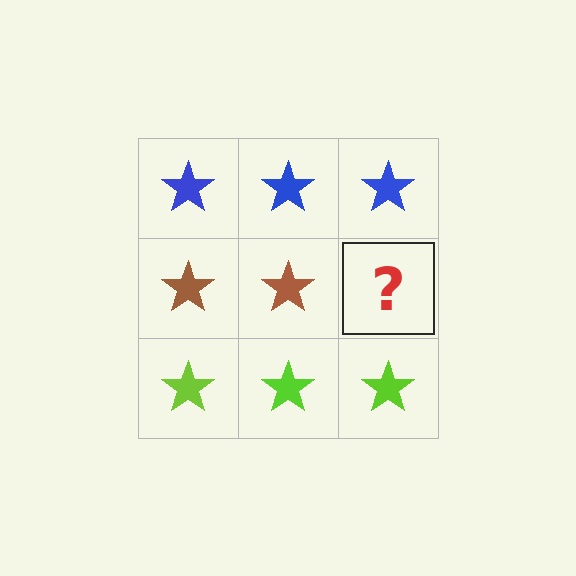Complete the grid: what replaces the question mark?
The question mark should be replaced with a brown star.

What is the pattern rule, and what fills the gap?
The rule is that each row has a consistent color. The gap should be filled with a brown star.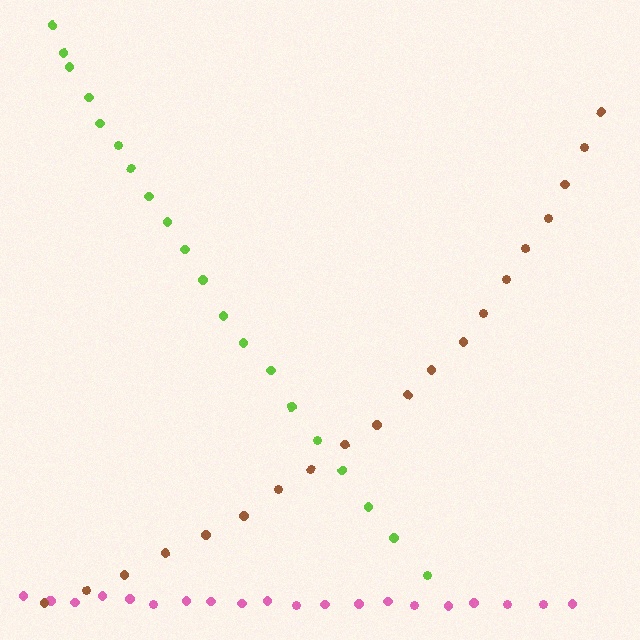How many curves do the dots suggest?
There are 3 distinct paths.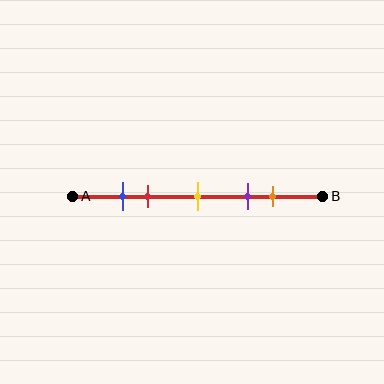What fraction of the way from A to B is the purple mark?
The purple mark is approximately 70% (0.7) of the way from A to B.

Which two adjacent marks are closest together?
The blue and red marks are the closest adjacent pair.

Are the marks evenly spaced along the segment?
No, the marks are not evenly spaced.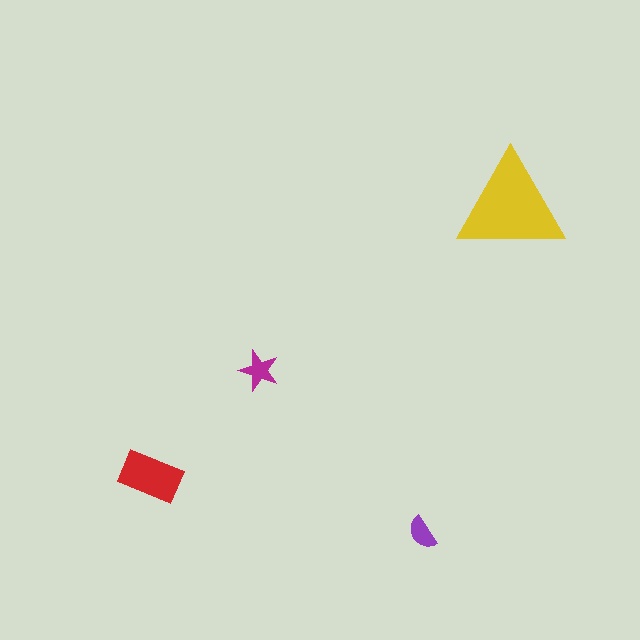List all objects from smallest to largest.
The purple semicircle, the magenta star, the red rectangle, the yellow triangle.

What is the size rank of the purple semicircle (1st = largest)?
4th.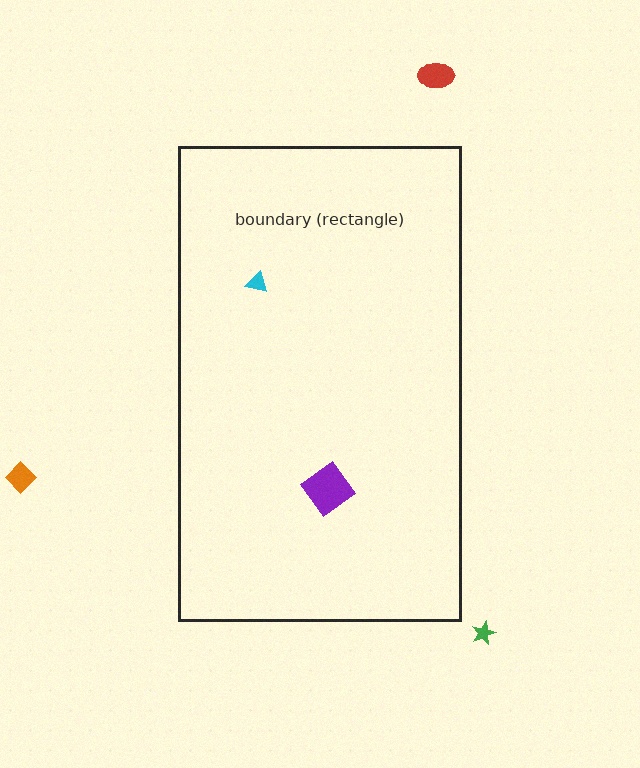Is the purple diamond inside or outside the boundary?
Inside.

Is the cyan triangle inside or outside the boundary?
Inside.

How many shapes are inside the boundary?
2 inside, 3 outside.